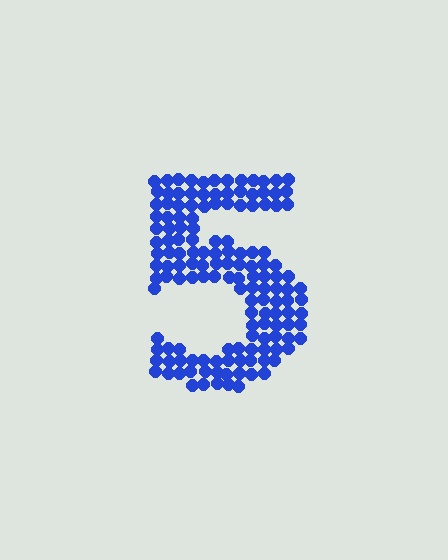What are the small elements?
The small elements are circles.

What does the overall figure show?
The overall figure shows the digit 5.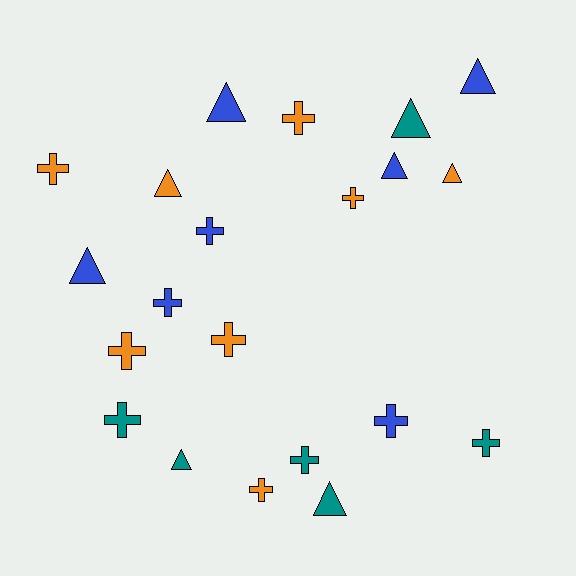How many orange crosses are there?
There are 6 orange crosses.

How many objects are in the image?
There are 21 objects.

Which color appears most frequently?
Orange, with 8 objects.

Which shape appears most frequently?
Cross, with 12 objects.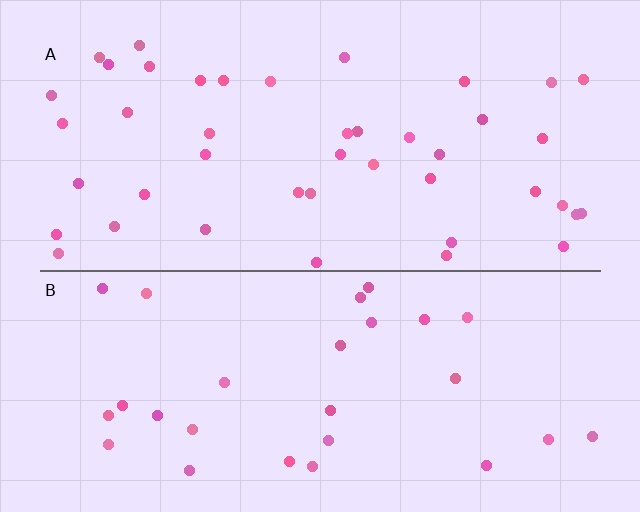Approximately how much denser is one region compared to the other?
Approximately 1.5× — region A over region B.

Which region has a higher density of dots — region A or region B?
A (the top).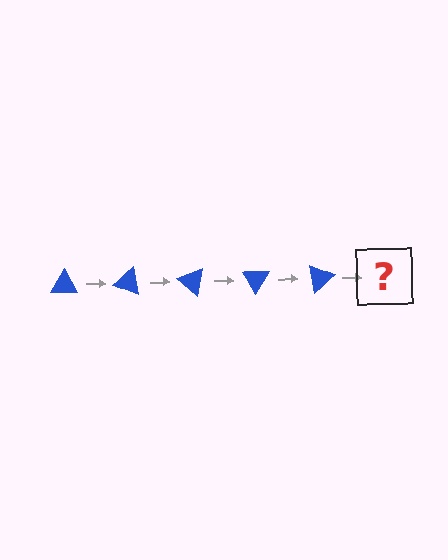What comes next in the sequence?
The next element should be a blue triangle rotated 100 degrees.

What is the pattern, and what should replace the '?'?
The pattern is that the triangle rotates 20 degrees each step. The '?' should be a blue triangle rotated 100 degrees.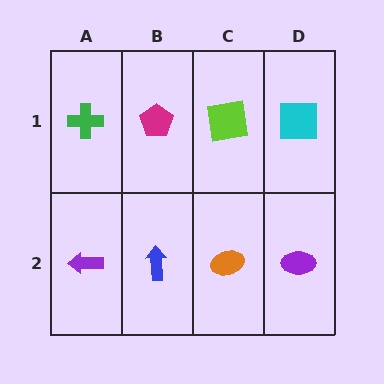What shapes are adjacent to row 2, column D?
A cyan square (row 1, column D), an orange ellipse (row 2, column C).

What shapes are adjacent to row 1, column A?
A purple arrow (row 2, column A), a magenta pentagon (row 1, column B).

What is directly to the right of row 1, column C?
A cyan square.